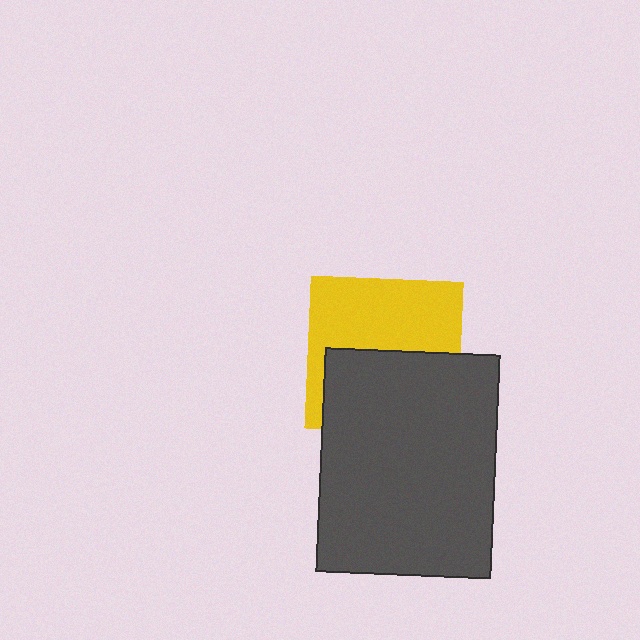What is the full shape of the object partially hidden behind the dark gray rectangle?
The partially hidden object is a yellow square.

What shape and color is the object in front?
The object in front is a dark gray rectangle.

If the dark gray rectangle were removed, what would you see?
You would see the complete yellow square.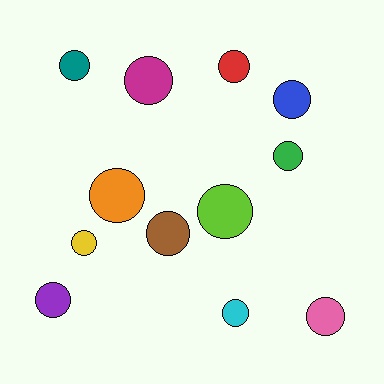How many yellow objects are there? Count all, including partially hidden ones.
There is 1 yellow object.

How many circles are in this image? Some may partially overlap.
There are 12 circles.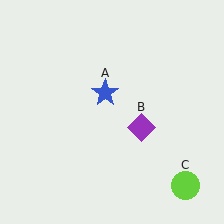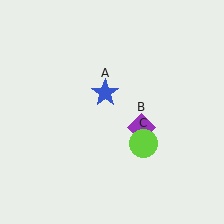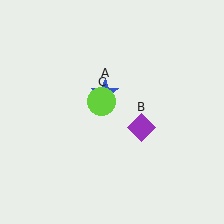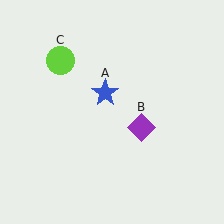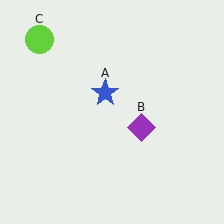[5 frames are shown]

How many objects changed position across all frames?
1 object changed position: lime circle (object C).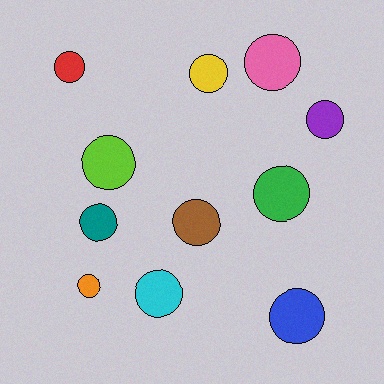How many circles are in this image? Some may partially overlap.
There are 11 circles.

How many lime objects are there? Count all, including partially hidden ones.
There is 1 lime object.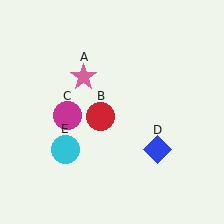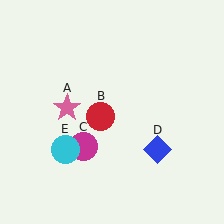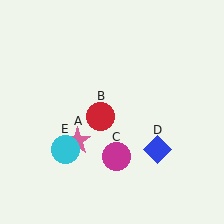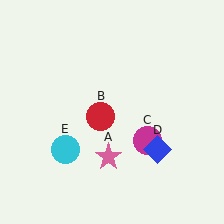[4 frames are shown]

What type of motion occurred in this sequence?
The pink star (object A), magenta circle (object C) rotated counterclockwise around the center of the scene.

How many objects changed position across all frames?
2 objects changed position: pink star (object A), magenta circle (object C).